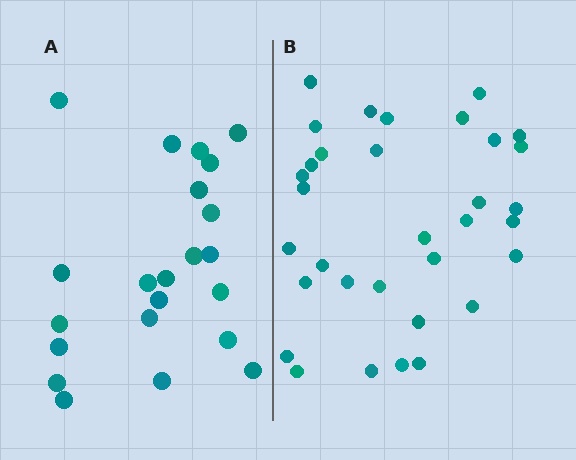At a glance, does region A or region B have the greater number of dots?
Region B (the right region) has more dots.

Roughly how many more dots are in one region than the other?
Region B has roughly 12 or so more dots than region A.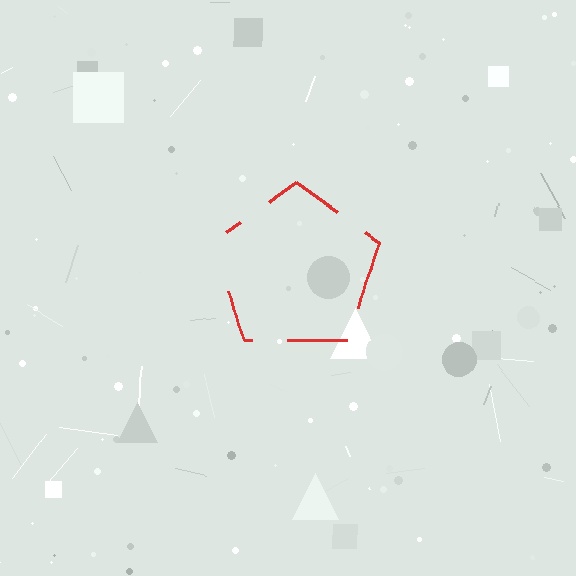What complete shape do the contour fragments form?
The contour fragments form a pentagon.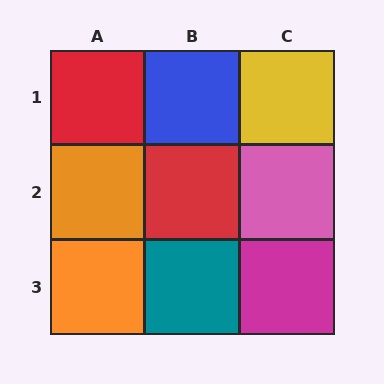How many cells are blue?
1 cell is blue.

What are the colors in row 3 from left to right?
Orange, teal, magenta.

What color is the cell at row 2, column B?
Red.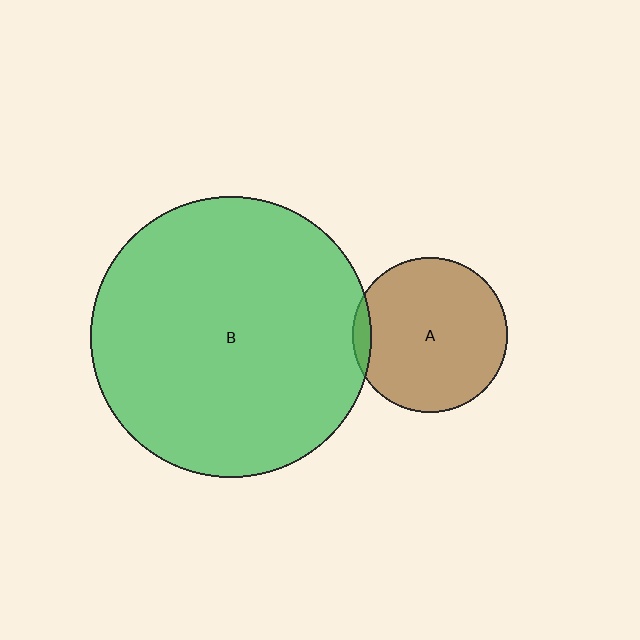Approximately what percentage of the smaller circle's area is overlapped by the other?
Approximately 5%.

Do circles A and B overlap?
Yes.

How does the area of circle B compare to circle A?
Approximately 3.3 times.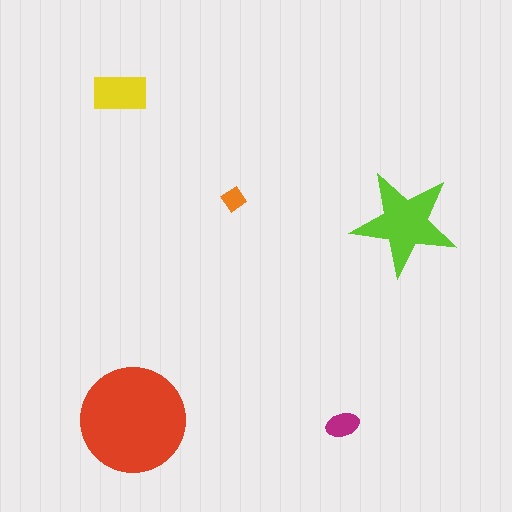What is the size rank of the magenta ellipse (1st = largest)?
4th.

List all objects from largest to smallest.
The red circle, the lime star, the yellow rectangle, the magenta ellipse, the orange diamond.